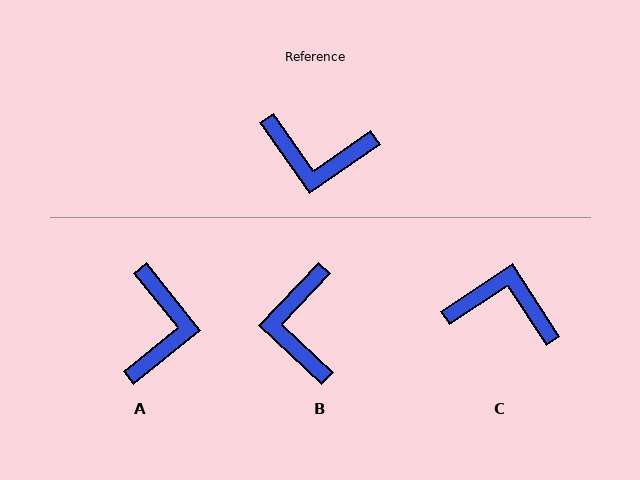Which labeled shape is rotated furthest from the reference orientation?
C, about 178 degrees away.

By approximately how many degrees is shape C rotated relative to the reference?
Approximately 178 degrees counter-clockwise.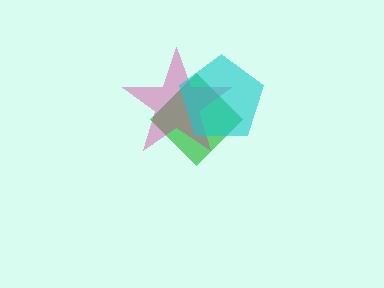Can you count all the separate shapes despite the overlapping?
Yes, there are 3 separate shapes.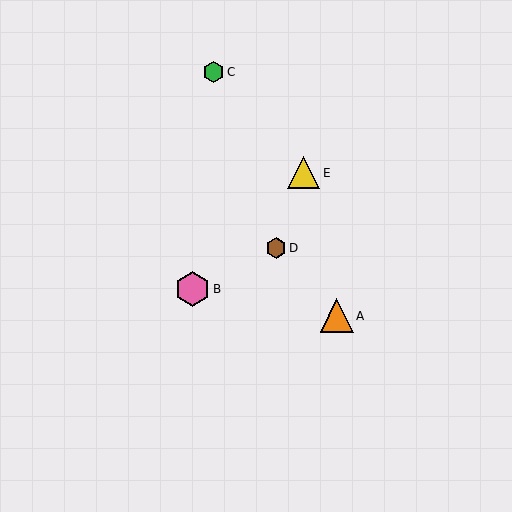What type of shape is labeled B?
Shape B is a pink hexagon.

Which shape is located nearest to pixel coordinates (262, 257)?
The brown hexagon (labeled D) at (276, 248) is nearest to that location.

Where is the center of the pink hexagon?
The center of the pink hexagon is at (193, 289).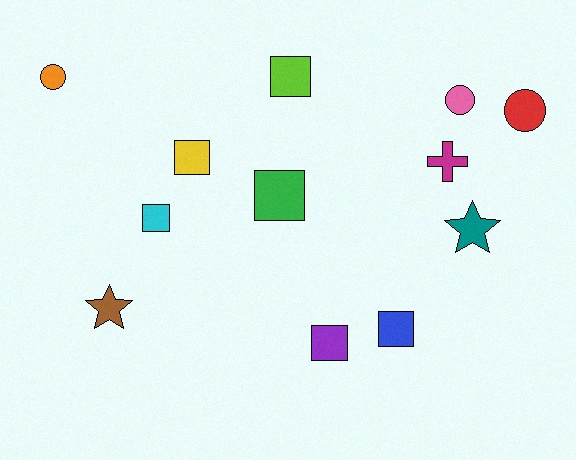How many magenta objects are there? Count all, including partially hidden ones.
There is 1 magenta object.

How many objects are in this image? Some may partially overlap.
There are 12 objects.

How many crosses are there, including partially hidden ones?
There is 1 cross.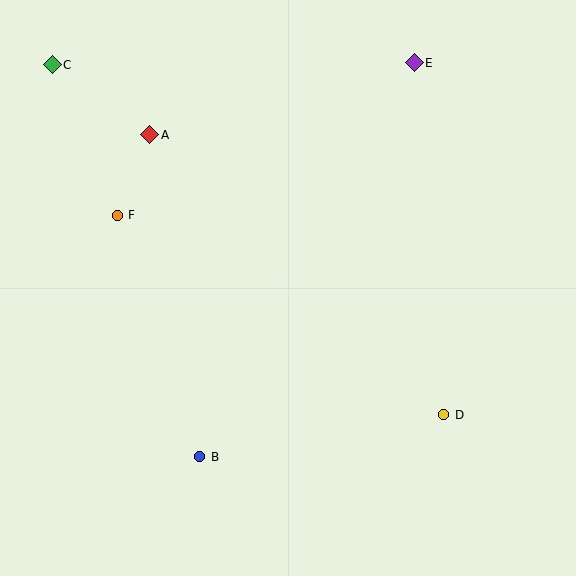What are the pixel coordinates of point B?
Point B is at (200, 457).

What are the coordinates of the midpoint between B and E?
The midpoint between B and E is at (307, 260).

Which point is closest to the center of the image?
Point F at (117, 215) is closest to the center.